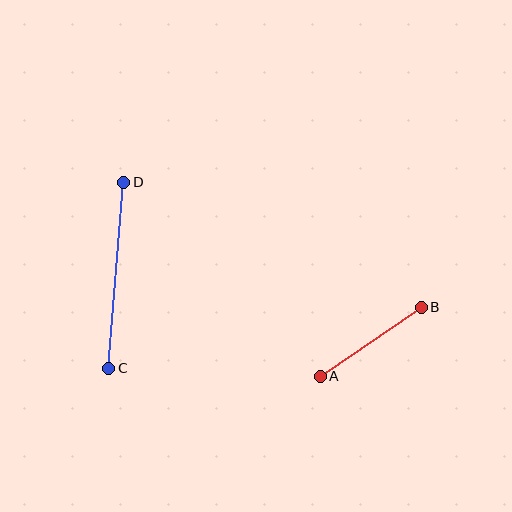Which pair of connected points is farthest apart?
Points C and D are farthest apart.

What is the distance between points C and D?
The distance is approximately 187 pixels.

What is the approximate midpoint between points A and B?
The midpoint is at approximately (371, 342) pixels.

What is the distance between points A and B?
The distance is approximately 123 pixels.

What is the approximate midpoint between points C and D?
The midpoint is at approximately (116, 275) pixels.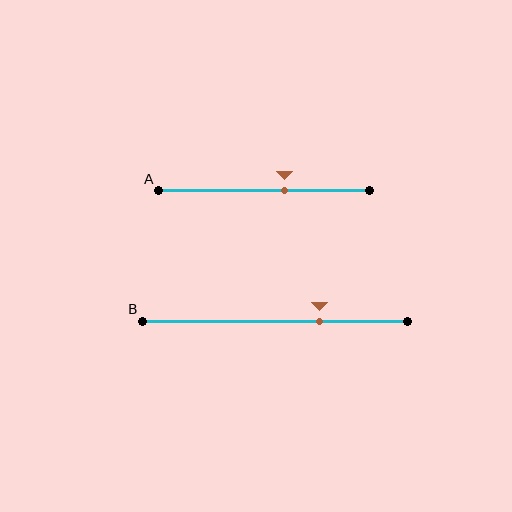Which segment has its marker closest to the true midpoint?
Segment A has its marker closest to the true midpoint.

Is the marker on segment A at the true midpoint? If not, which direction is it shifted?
No, the marker on segment A is shifted to the right by about 9% of the segment length.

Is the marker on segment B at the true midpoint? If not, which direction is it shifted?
No, the marker on segment B is shifted to the right by about 17% of the segment length.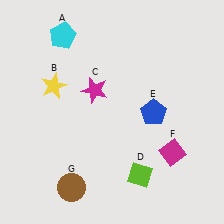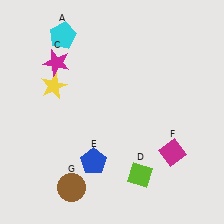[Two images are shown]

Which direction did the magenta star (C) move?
The magenta star (C) moved left.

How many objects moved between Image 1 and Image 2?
2 objects moved between the two images.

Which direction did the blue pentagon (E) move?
The blue pentagon (E) moved left.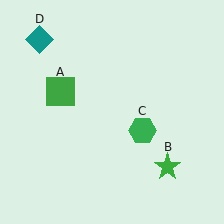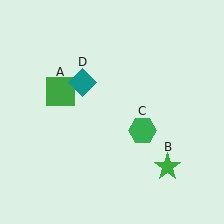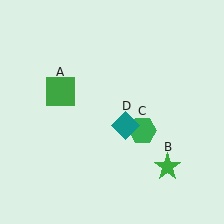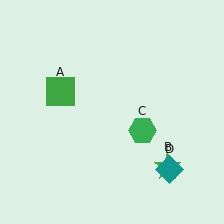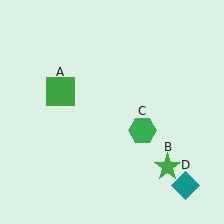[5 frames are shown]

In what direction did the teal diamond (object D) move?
The teal diamond (object D) moved down and to the right.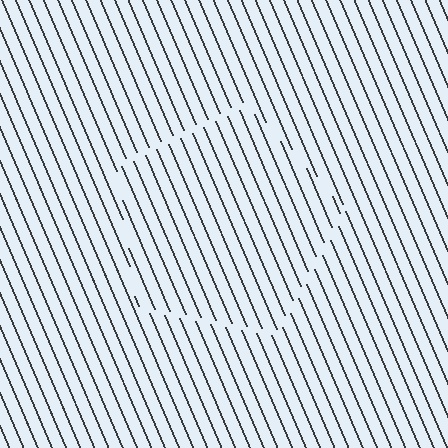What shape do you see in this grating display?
An illusory pentagon. The interior of the shape contains the same grating, shifted by half a period — the contour is defined by the phase discontinuity where line-ends from the inner and outer gratings abut.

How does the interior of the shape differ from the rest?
The interior of the shape contains the same grating, shifted by half a period — the contour is defined by the phase discontinuity where line-ends from the inner and outer gratings abut.